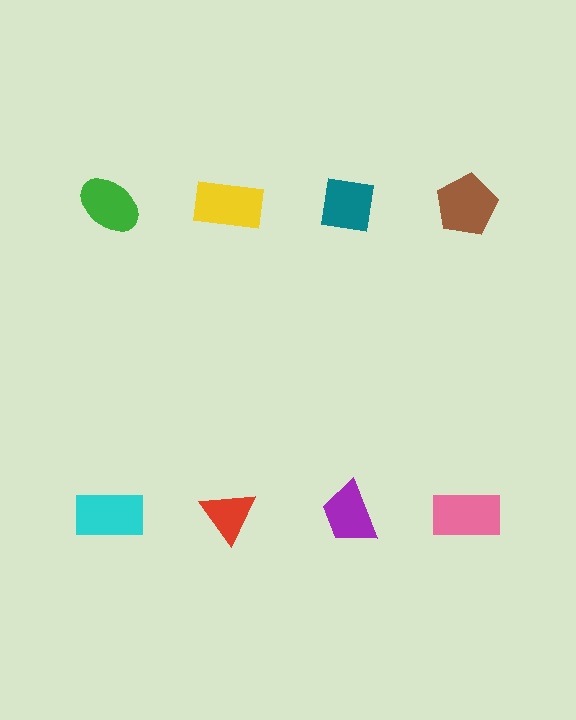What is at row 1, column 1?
A green ellipse.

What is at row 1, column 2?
A yellow rectangle.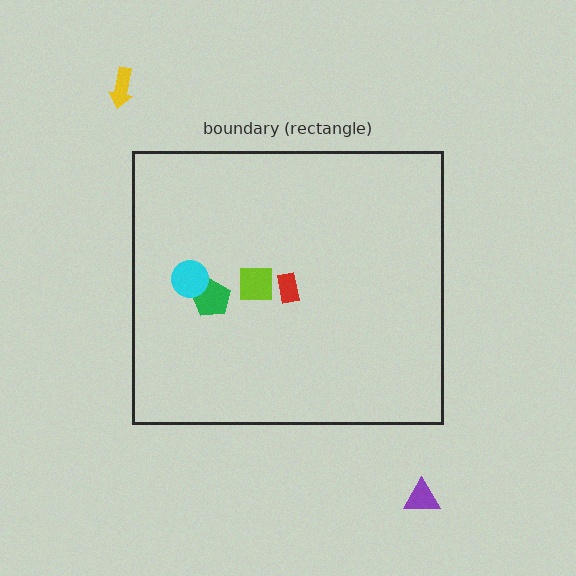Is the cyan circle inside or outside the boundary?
Inside.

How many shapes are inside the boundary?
4 inside, 2 outside.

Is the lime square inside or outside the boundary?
Inside.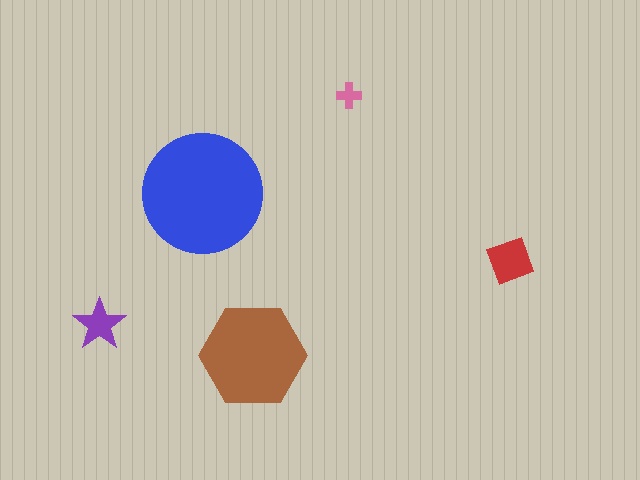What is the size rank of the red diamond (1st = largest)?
3rd.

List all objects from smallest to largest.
The pink cross, the purple star, the red diamond, the brown hexagon, the blue circle.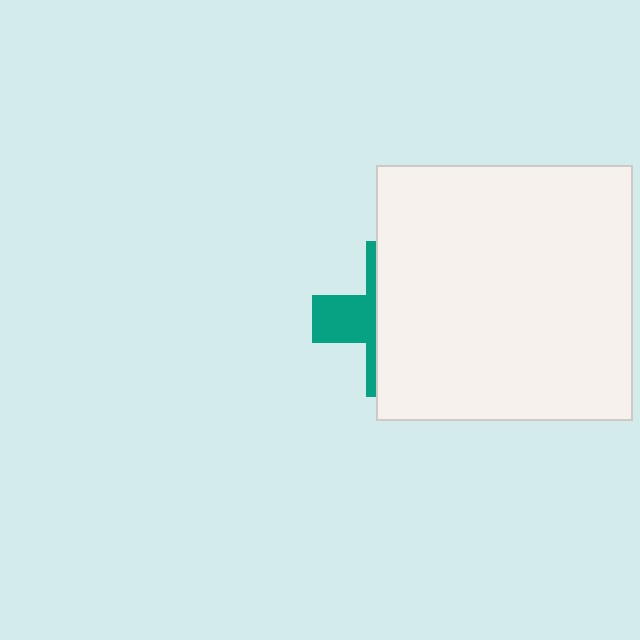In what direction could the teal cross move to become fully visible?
The teal cross could move left. That would shift it out from behind the white square entirely.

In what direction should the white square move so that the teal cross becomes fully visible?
The white square should move right. That is the shortest direction to clear the overlap and leave the teal cross fully visible.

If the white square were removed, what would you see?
You would see the complete teal cross.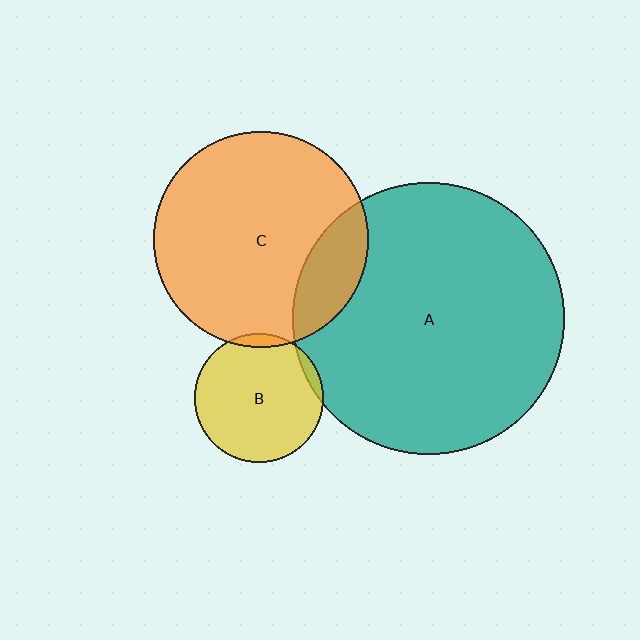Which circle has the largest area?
Circle A (teal).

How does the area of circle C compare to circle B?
Approximately 2.8 times.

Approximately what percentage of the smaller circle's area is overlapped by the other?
Approximately 5%.